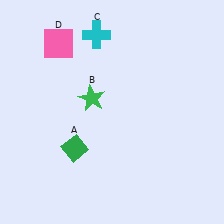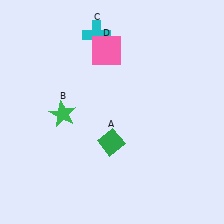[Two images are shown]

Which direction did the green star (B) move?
The green star (B) moved left.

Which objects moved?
The objects that moved are: the green diamond (A), the green star (B), the pink square (D).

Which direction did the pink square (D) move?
The pink square (D) moved right.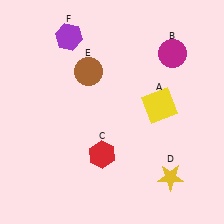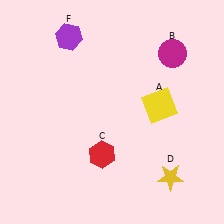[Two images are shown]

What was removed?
The brown circle (E) was removed in Image 2.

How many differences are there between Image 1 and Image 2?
There is 1 difference between the two images.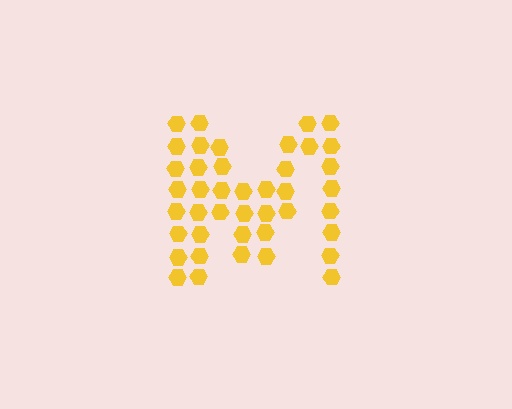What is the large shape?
The large shape is the letter M.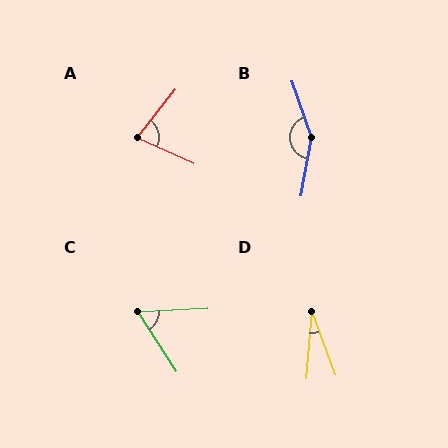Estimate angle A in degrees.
Approximately 76 degrees.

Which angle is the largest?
B, at approximately 151 degrees.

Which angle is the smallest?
D, at approximately 25 degrees.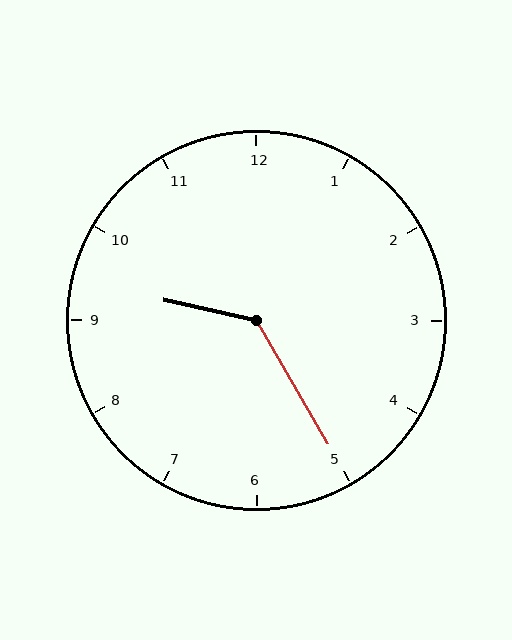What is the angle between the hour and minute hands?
Approximately 132 degrees.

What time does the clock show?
9:25.